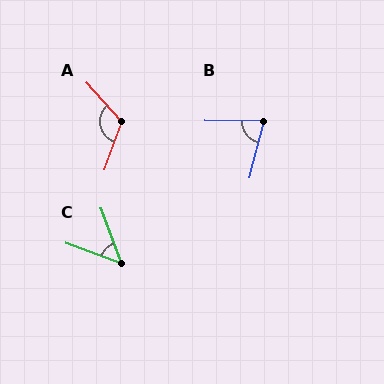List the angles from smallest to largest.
C (50°), B (76°), A (119°).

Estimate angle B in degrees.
Approximately 76 degrees.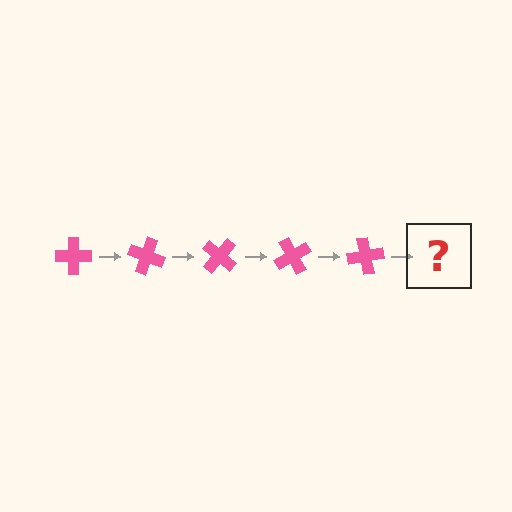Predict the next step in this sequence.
The next step is a pink cross rotated 100 degrees.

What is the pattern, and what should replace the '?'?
The pattern is that the cross rotates 20 degrees each step. The '?' should be a pink cross rotated 100 degrees.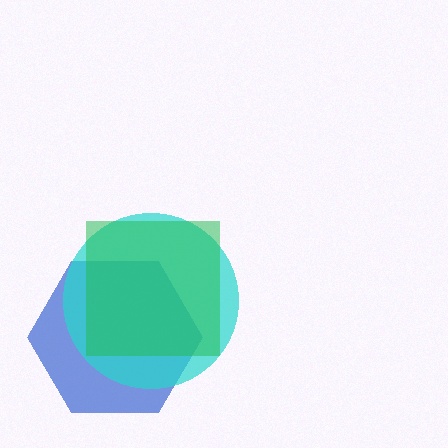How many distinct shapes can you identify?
There are 3 distinct shapes: a blue hexagon, a cyan circle, a green square.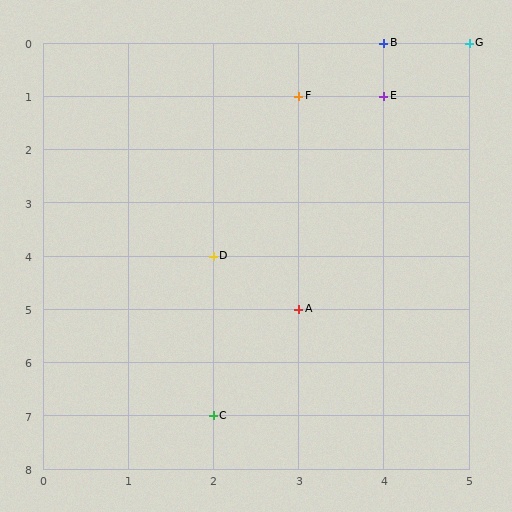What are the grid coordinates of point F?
Point F is at grid coordinates (3, 1).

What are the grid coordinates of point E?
Point E is at grid coordinates (4, 1).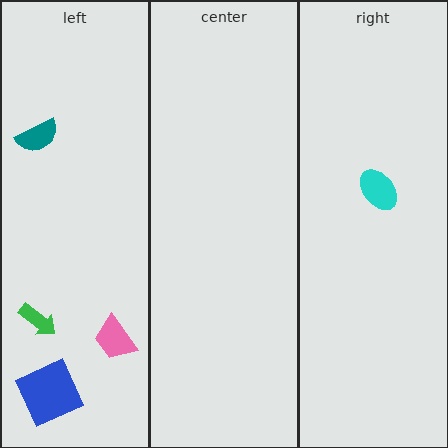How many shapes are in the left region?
4.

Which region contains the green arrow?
The left region.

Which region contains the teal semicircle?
The left region.